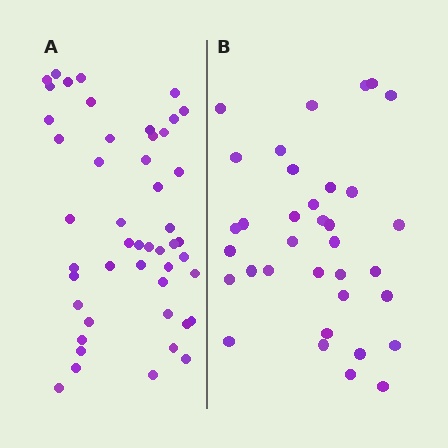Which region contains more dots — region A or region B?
Region A (the left region) has more dots.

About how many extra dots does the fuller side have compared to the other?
Region A has approximately 15 more dots than region B.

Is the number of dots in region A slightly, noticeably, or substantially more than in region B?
Region A has noticeably more, but not dramatically so. The ratio is roughly 1.4 to 1.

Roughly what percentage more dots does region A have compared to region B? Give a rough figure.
About 35% more.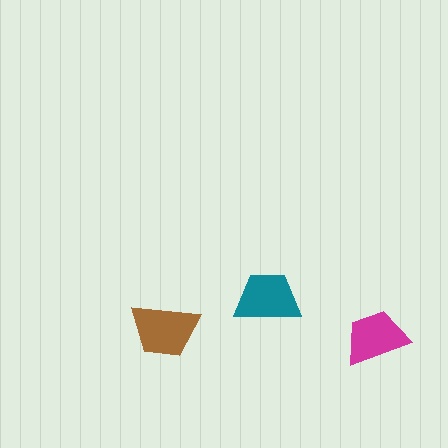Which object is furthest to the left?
The brown trapezoid is leftmost.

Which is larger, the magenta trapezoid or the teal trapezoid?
The teal one.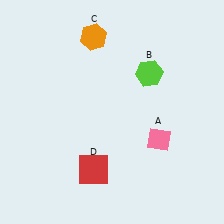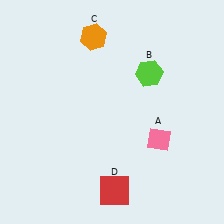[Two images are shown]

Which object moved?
The red square (D) moved right.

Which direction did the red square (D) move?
The red square (D) moved right.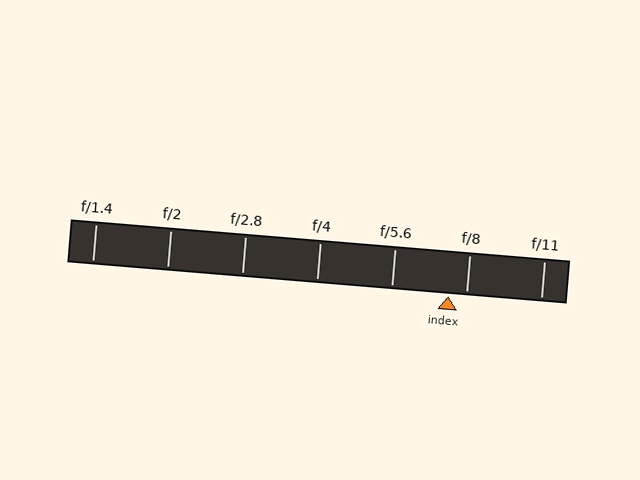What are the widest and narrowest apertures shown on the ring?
The widest aperture shown is f/1.4 and the narrowest is f/11.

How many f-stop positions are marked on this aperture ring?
There are 7 f-stop positions marked.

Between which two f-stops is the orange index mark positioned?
The index mark is between f/5.6 and f/8.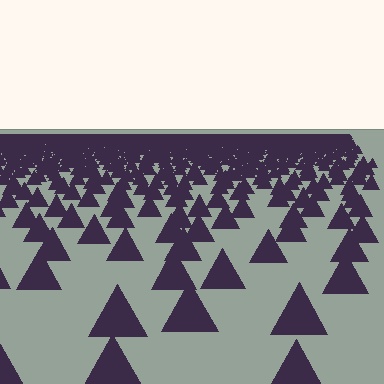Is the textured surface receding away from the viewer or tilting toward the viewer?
The surface is receding away from the viewer. Texture elements get smaller and denser toward the top.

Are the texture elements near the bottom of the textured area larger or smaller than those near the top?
Larger. Near the bottom, elements are closer to the viewer and appear at a bigger on-screen size.